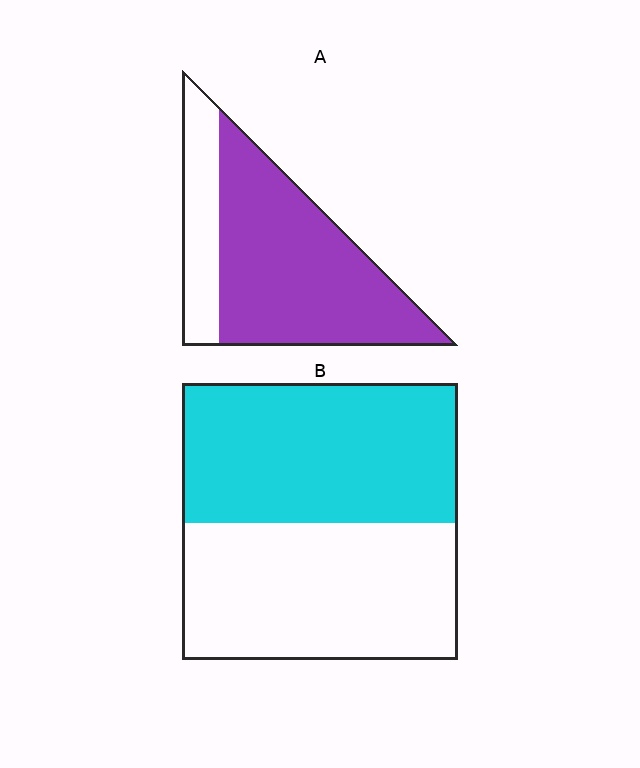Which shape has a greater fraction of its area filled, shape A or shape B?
Shape A.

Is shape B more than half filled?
Roughly half.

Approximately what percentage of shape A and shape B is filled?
A is approximately 75% and B is approximately 50%.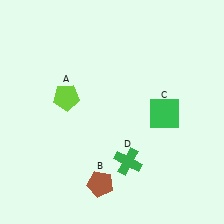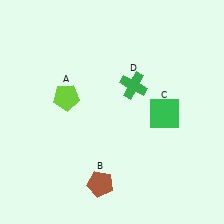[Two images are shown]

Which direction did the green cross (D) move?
The green cross (D) moved up.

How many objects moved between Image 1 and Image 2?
1 object moved between the two images.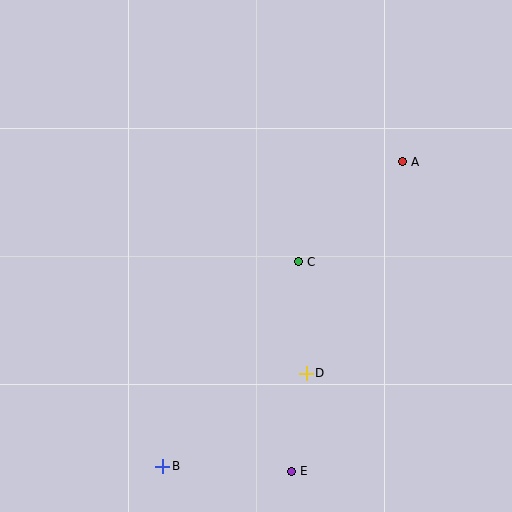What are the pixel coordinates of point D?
Point D is at (306, 373).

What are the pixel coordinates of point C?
Point C is at (298, 262).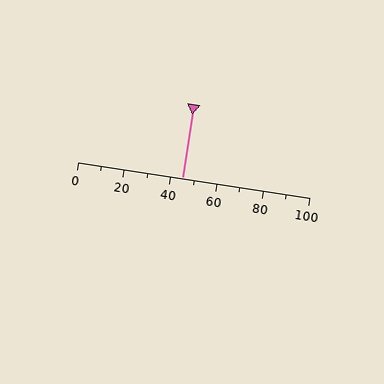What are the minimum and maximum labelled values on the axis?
The axis runs from 0 to 100.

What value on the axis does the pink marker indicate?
The marker indicates approximately 45.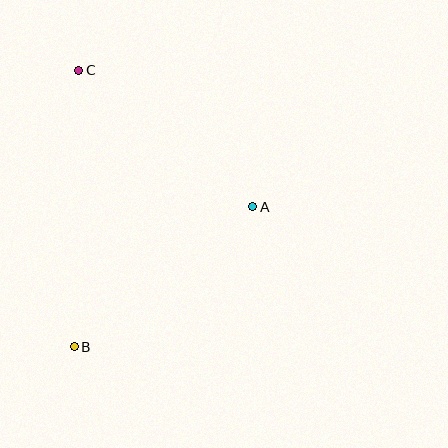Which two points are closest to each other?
Points A and C are closest to each other.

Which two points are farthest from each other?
Points B and C are farthest from each other.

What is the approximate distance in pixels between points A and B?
The distance between A and B is approximately 227 pixels.